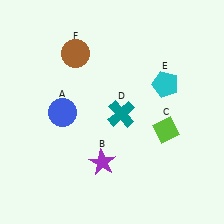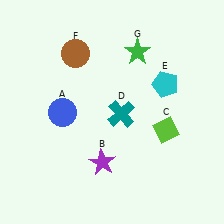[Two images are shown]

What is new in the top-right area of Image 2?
A green star (G) was added in the top-right area of Image 2.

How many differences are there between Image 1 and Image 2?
There is 1 difference between the two images.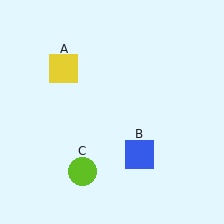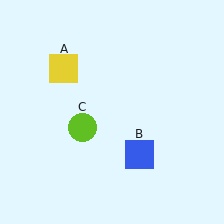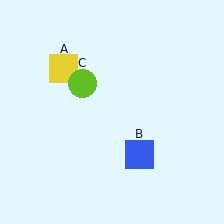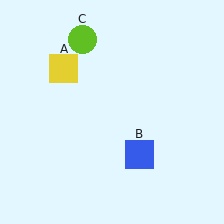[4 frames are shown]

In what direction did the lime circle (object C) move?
The lime circle (object C) moved up.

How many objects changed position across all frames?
1 object changed position: lime circle (object C).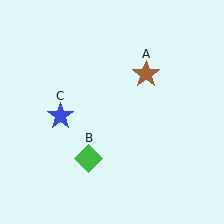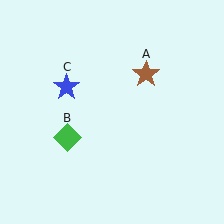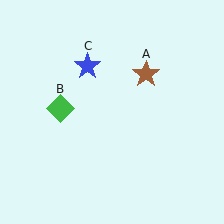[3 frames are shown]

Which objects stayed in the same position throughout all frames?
Brown star (object A) remained stationary.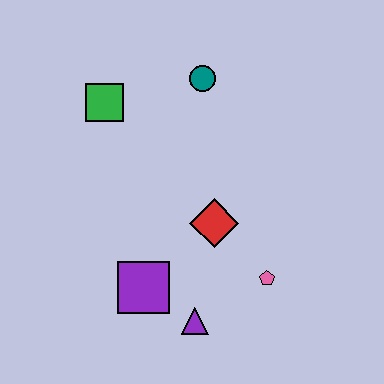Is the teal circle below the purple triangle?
No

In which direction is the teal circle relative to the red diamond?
The teal circle is above the red diamond.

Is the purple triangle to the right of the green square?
Yes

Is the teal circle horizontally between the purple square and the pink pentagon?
Yes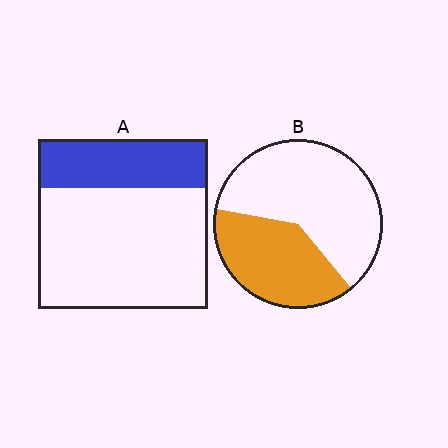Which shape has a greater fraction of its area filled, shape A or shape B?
Shape B.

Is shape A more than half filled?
No.